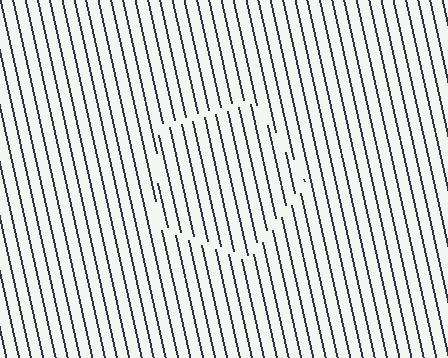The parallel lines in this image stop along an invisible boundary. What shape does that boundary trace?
An illusory pentagon. The interior of the shape contains the same grating, shifted by half a period — the contour is defined by the phase discontinuity where line-ends from the inner and outer gratings abut.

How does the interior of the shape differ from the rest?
The interior of the shape contains the same grating, shifted by half a period — the contour is defined by the phase discontinuity where line-ends from the inner and outer gratings abut.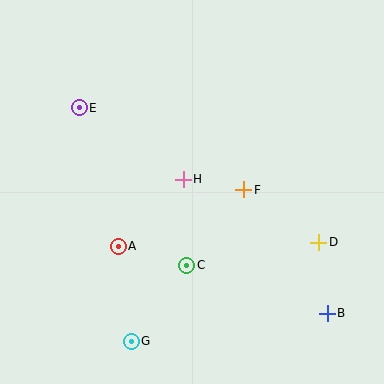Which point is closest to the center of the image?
Point H at (183, 179) is closest to the center.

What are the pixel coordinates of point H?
Point H is at (183, 179).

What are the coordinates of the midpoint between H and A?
The midpoint between H and A is at (151, 213).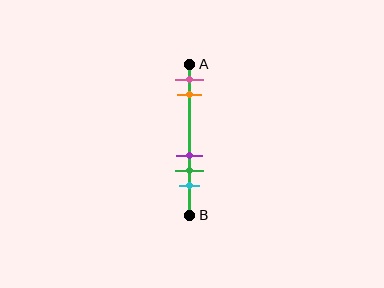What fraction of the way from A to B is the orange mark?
The orange mark is approximately 20% (0.2) of the way from A to B.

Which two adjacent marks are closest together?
The purple and green marks are the closest adjacent pair.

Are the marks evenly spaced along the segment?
No, the marks are not evenly spaced.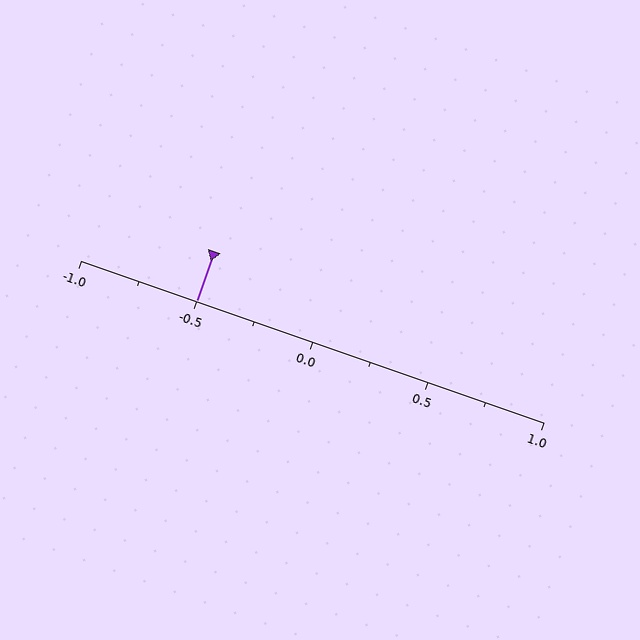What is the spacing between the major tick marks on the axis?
The major ticks are spaced 0.5 apart.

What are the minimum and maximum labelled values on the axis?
The axis runs from -1.0 to 1.0.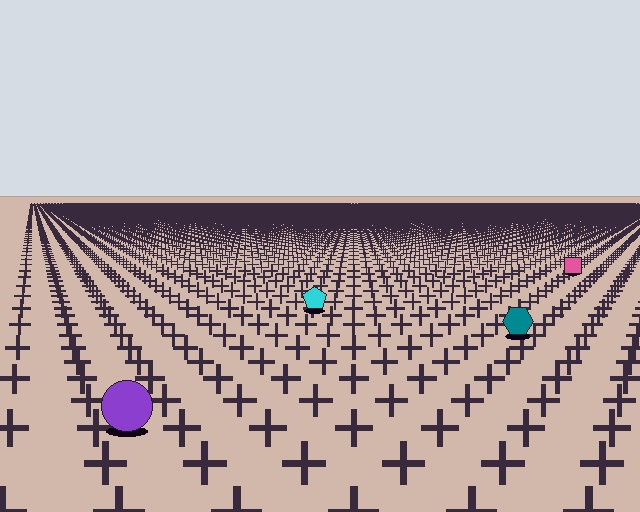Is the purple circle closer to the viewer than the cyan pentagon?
Yes. The purple circle is closer — you can tell from the texture gradient: the ground texture is coarser near it.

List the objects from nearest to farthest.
From nearest to farthest: the purple circle, the teal hexagon, the cyan pentagon, the pink square.